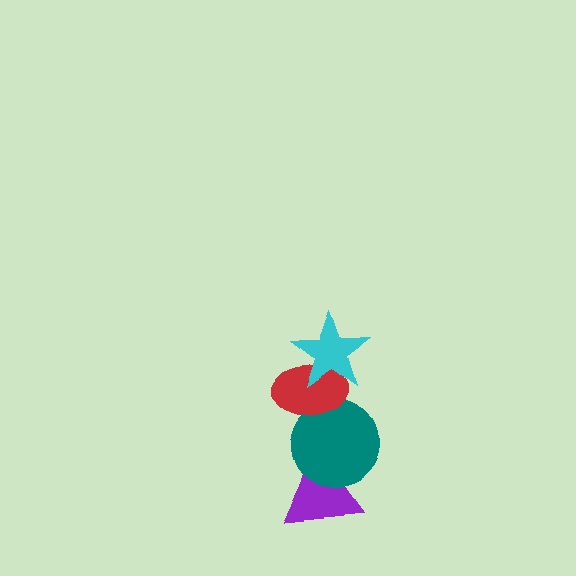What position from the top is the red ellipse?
The red ellipse is 2nd from the top.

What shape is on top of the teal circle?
The red ellipse is on top of the teal circle.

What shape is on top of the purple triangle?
The teal circle is on top of the purple triangle.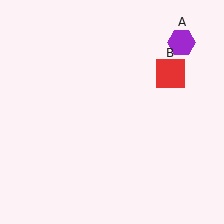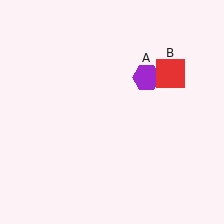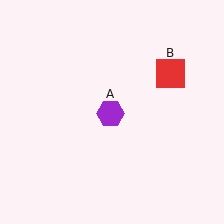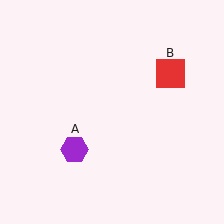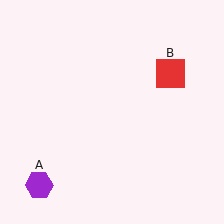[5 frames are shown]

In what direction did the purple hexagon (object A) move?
The purple hexagon (object A) moved down and to the left.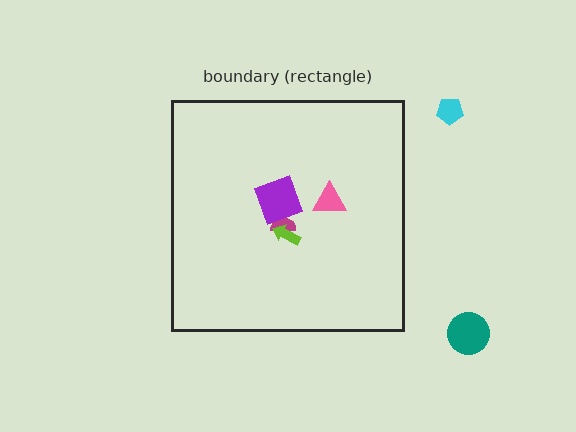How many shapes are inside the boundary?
4 inside, 2 outside.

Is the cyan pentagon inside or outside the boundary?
Outside.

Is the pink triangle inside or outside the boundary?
Inside.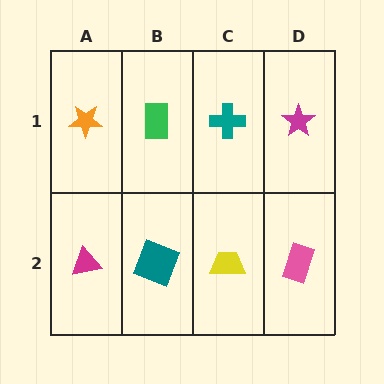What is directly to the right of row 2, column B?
A yellow trapezoid.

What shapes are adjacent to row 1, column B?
A teal square (row 2, column B), an orange star (row 1, column A), a teal cross (row 1, column C).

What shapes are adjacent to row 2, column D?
A magenta star (row 1, column D), a yellow trapezoid (row 2, column C).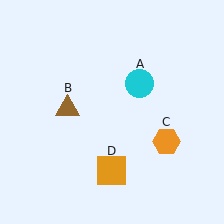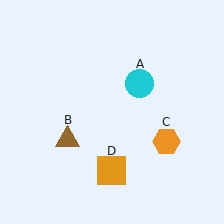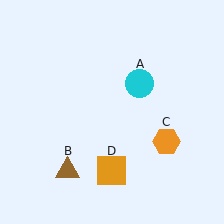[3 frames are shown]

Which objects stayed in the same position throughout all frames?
Cyan circle (object A) and orange hexagon (object C) and orange square (object D) remained stationary.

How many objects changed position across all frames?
1 object changed position: brown triangle (object B).